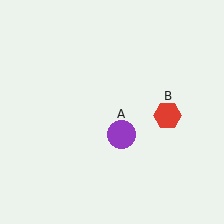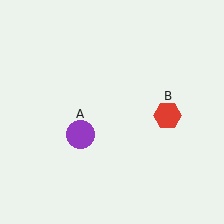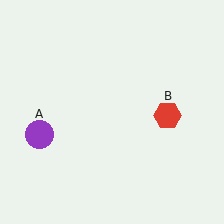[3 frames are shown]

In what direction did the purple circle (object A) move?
The purple circle (object A) moved left.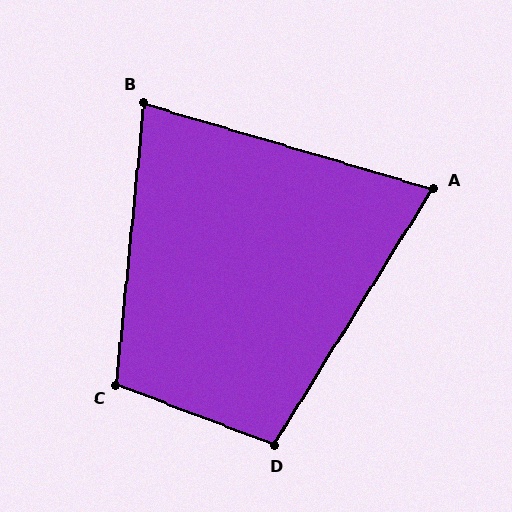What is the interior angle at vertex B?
Approximately 79 degrees (acute).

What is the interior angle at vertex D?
Approximately 101 degrees (obtuse).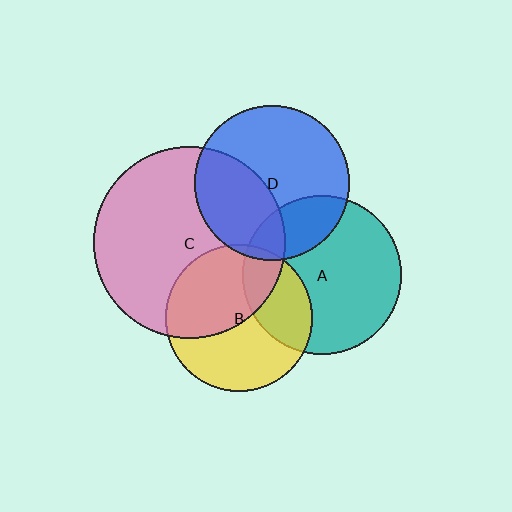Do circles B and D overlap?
Yes.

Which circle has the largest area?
Circle C (pink).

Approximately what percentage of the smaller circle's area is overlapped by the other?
Approximately 5%.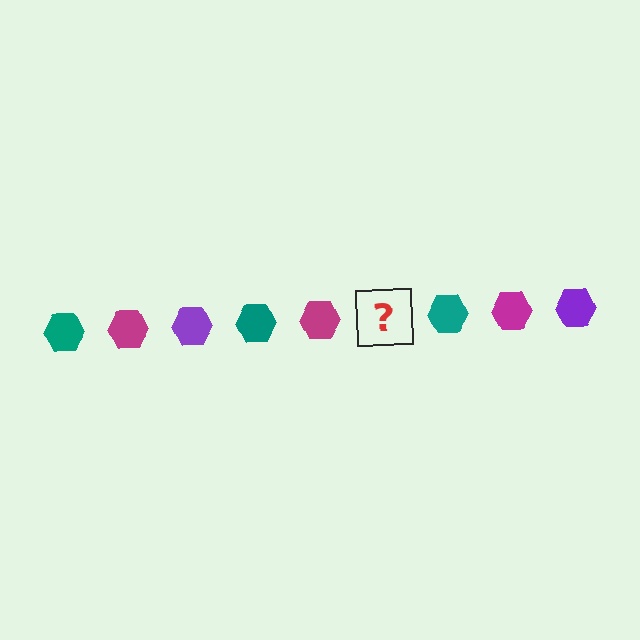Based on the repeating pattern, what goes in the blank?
The blank should be a purple hexagon.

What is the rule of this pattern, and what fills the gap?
The rule is that the pattern cycles through teal, magenta, purple hexagons. The gap should be filled with a purple hexagon.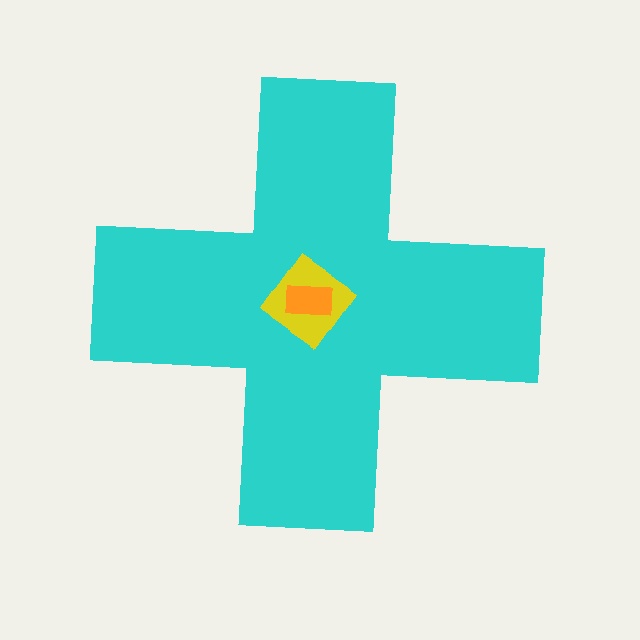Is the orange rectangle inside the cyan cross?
Yes.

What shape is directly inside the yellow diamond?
The orange rectangle.